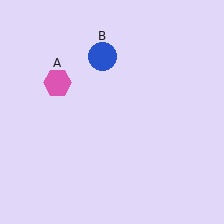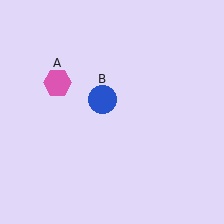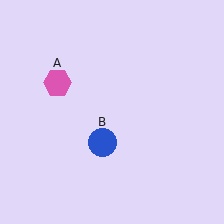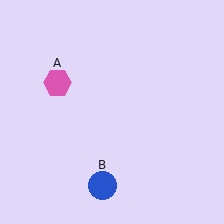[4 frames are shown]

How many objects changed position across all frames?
1 object changed position: blue circle (object B).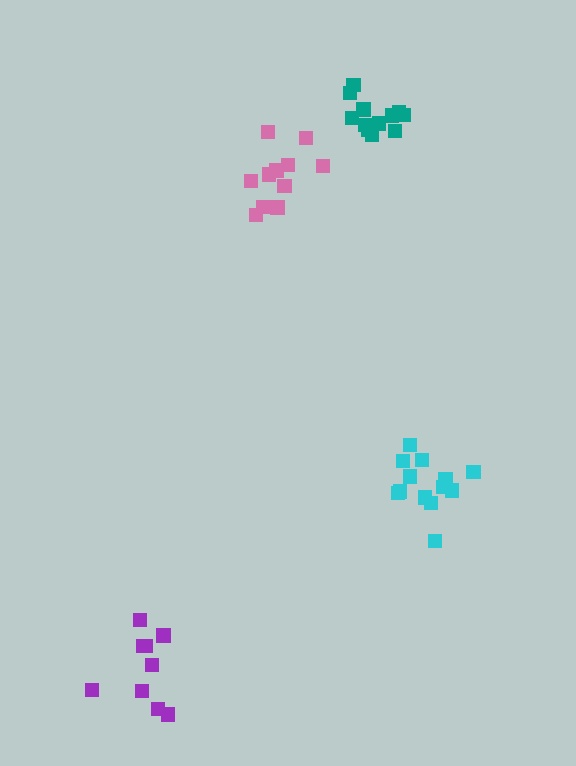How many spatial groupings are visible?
There are 4 spatial groupings.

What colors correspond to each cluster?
The clusters are colored: cyan, pink, purple, teal.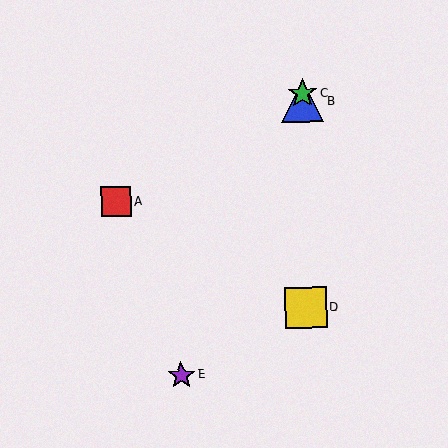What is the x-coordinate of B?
Object B is at x≈302.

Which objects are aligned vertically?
Objects B, C, D are aligned vertically.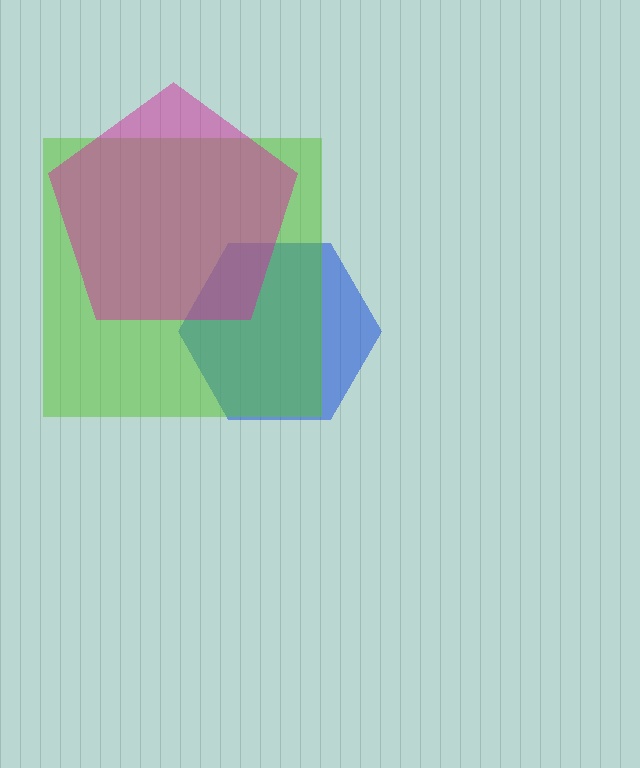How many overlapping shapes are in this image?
There are 3 overlapping shapes in the image.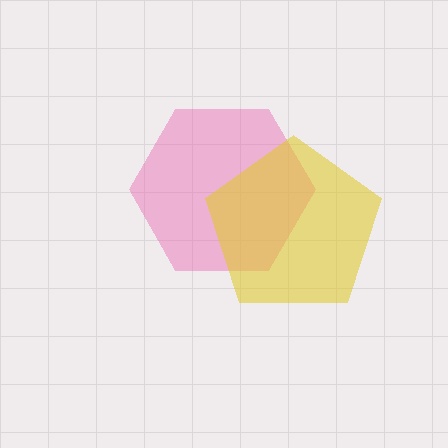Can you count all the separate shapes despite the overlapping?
Yes, there are 2 separate shapes.